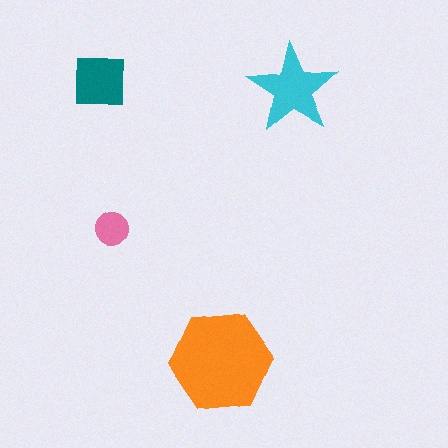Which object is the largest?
The orange hexagon.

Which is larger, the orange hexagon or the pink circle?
The orange hexagon.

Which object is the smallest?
The pink circle.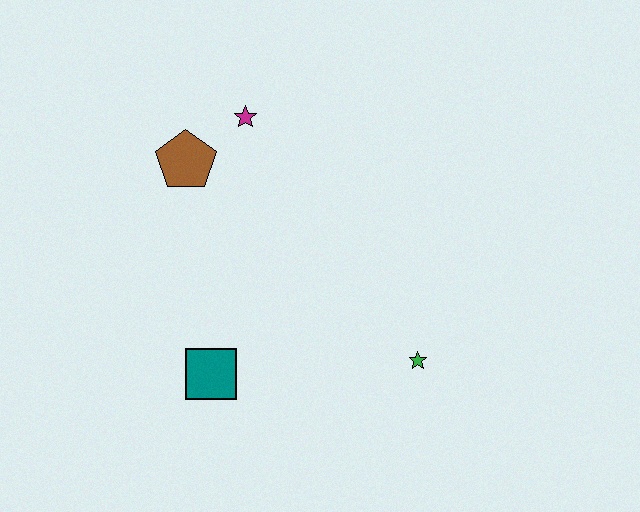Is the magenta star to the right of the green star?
No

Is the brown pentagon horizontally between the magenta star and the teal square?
No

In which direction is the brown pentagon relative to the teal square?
The brown pentagon is above the teal square.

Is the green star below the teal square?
No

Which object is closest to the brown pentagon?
The magenta star is closest to the brown pentagon.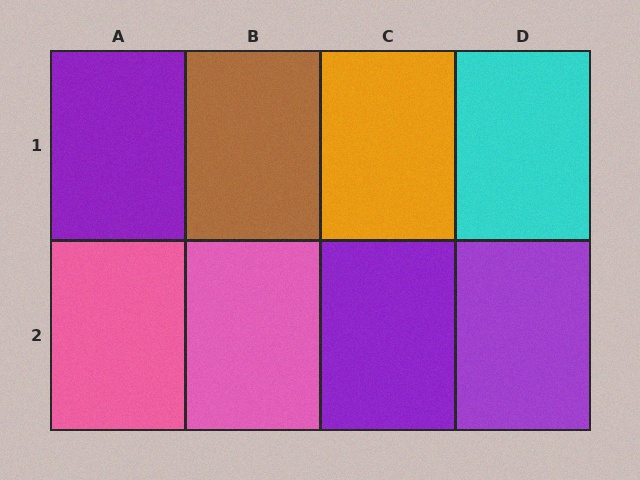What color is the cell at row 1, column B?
Brown.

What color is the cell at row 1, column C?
Orange.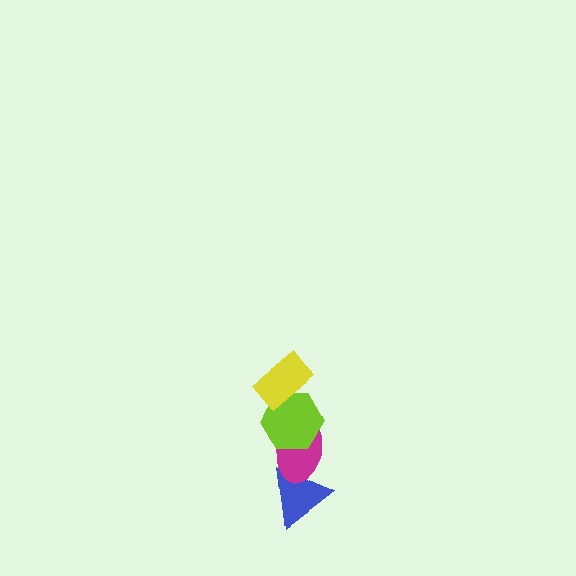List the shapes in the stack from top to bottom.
From top to bottom: the yellow rectangle, the lime hexagon, the magenta ellipse, the blue triangle.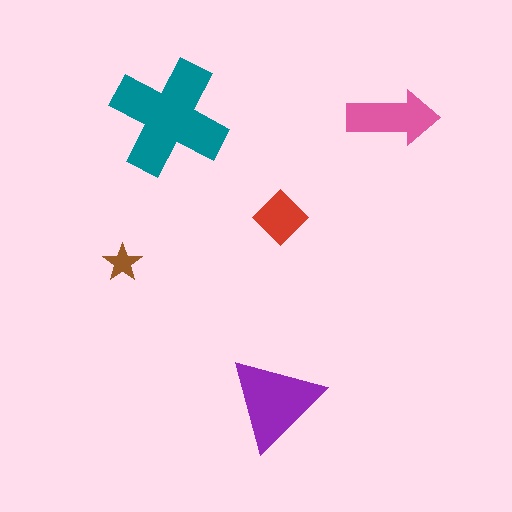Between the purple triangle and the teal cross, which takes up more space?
The teal cross.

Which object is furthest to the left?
The brown star is leftmost.